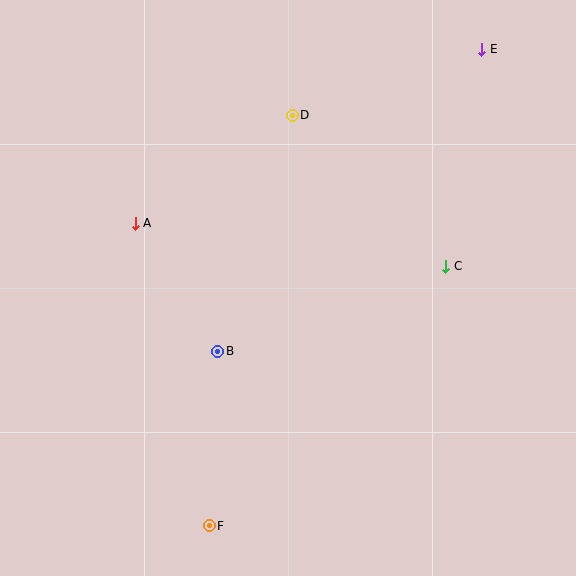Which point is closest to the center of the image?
Point B at (218, 351) is closest to the center.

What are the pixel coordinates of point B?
Point B is at (218, 351).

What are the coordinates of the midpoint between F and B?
The midpoint between F and B is at (214, 439).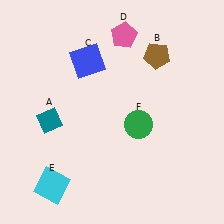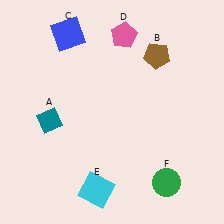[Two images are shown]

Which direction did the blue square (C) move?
The blue square (C) moved up.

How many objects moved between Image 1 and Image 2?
3 objects moved between the two images.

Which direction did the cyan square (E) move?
The cyan square (E) moved right.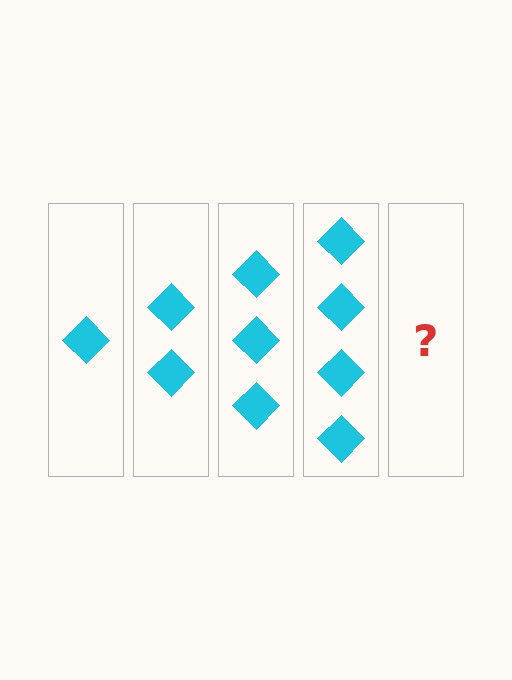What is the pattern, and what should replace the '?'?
The pattern is that each step adds one more diamond. The '?' should be 5 diamonds.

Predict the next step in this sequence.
The next step is 5 diamonds.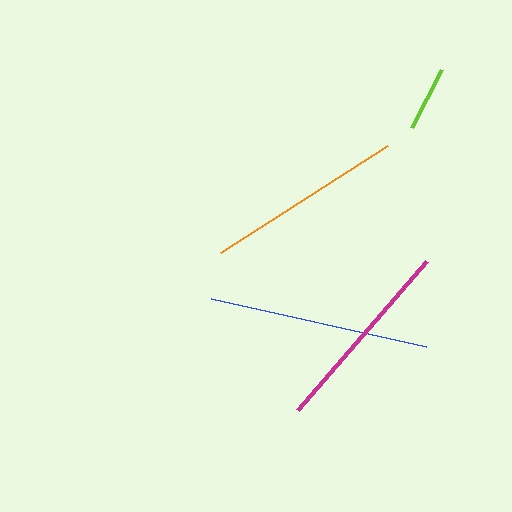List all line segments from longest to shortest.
From longest to shortest: blue, orange, magenta, lime.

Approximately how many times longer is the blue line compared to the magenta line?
The blue line is approximately 1.1 times the length of the magenta line.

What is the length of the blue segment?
The blue segment is approximately 220 pixels long.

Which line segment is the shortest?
The lime line is the shortest at approximately 65 pixels.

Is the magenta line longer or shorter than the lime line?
The magenta line is longer than the lime line.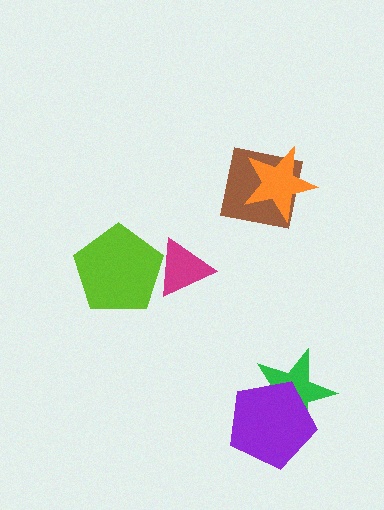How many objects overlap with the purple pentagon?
1 object overlaps with the purple pentagon.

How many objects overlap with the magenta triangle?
1 object overlaps with the magenta triangle.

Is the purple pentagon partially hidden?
No, no other shape covers it.